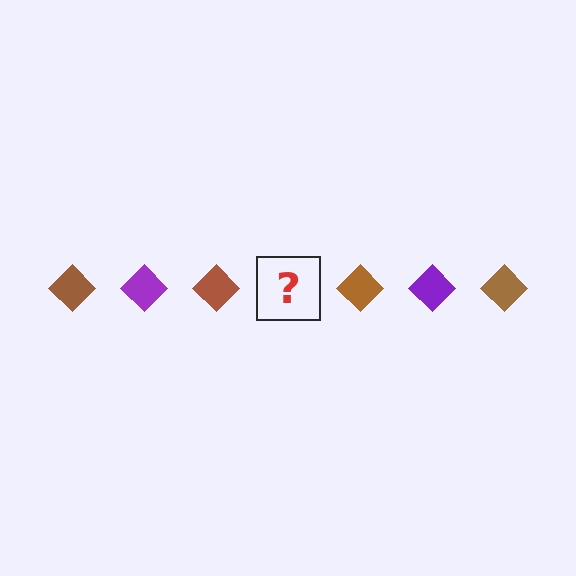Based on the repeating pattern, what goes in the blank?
The blank should be a purple diamond.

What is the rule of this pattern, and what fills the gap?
The rule is that the pattern cycles through brown, purple diamonds. The gap should be filled with a purple diamond.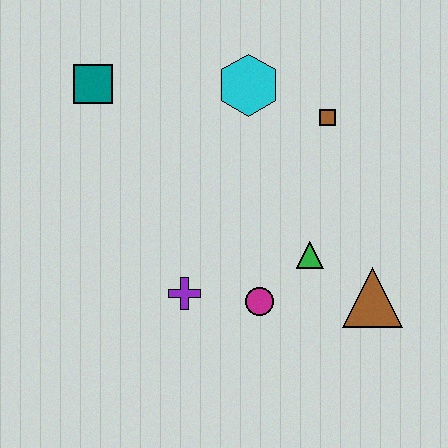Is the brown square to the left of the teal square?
No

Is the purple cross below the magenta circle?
No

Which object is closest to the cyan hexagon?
The brown square is closest to the cyan hexagon.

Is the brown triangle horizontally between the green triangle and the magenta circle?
No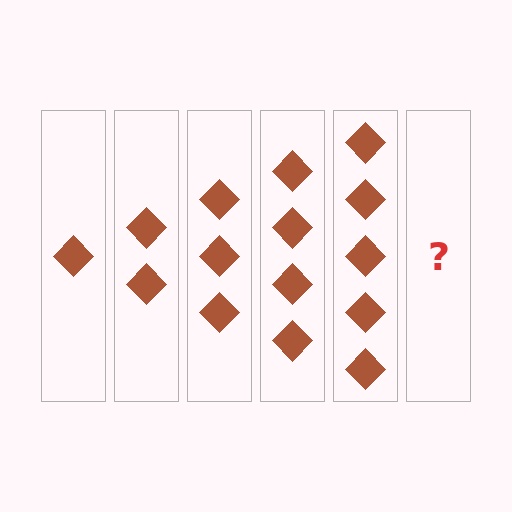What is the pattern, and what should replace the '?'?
The pattern is that each step adds one more diamond. The '?' should be 6 diamonds.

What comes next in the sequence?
The next element should be 6 diamonds.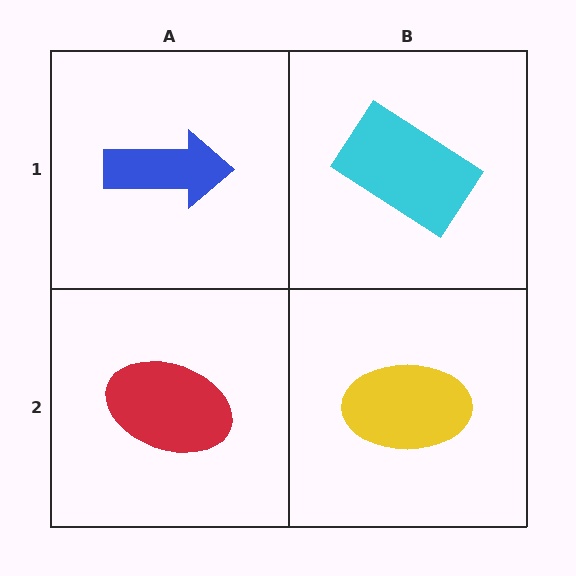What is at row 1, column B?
A cyan rectangle.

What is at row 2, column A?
A red ellipse.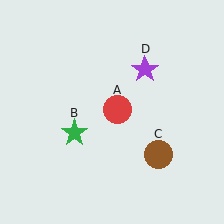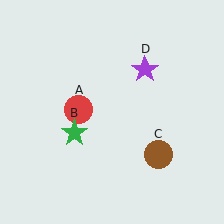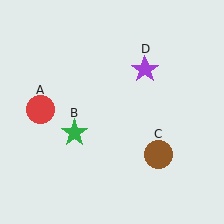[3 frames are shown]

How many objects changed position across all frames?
1 object changed position: red circle (object A).